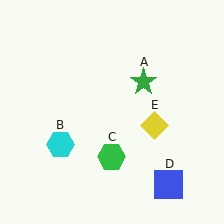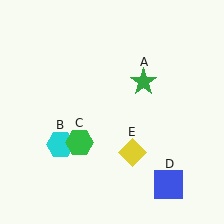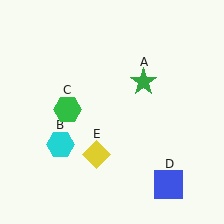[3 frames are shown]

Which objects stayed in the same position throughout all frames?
Green star (object A) and cyan hexagon (object B) and blue square (object D) remained stationary.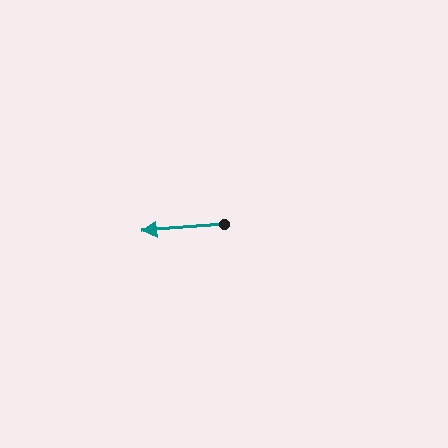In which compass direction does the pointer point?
West.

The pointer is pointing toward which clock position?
Roughly 9 o'clock.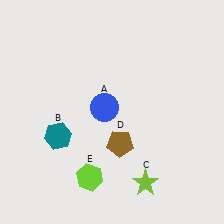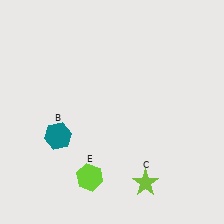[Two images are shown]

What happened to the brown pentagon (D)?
The brown pentagon (D) was removed in Image 2. It was in the bottom-right area of Image 1.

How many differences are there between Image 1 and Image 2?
There are 2 differences between the two images.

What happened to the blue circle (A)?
The blue circle (A) was removed in Image 2. It was in the top-left area of Image 1.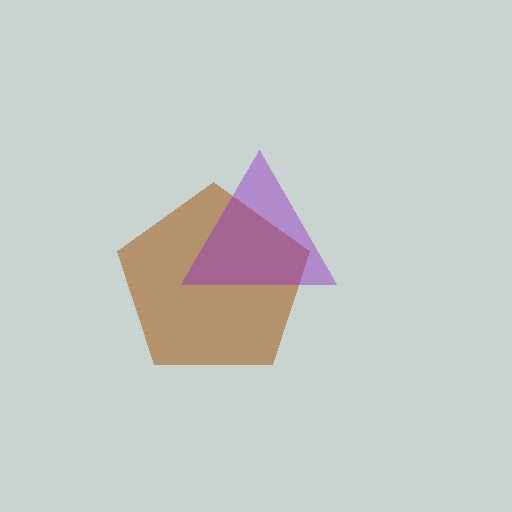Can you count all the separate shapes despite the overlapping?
Yes, there are 2 separate shapes.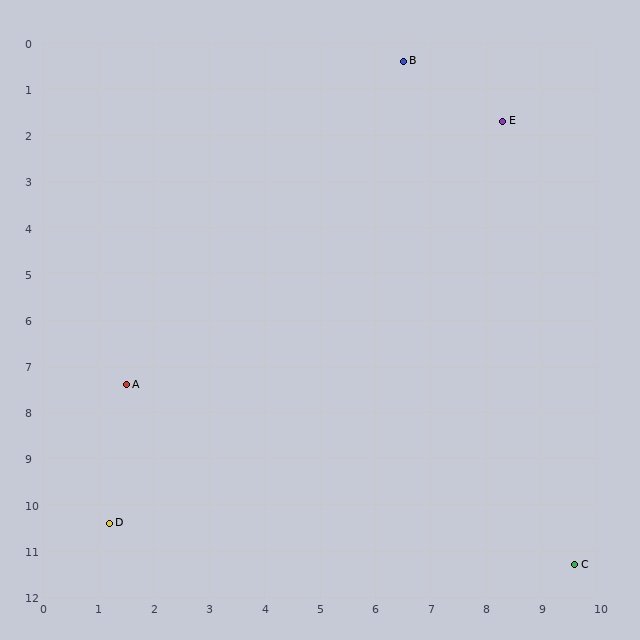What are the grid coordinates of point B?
Point B is at approximately (6.5, 0.4).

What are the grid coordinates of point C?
Point C is at approximately (9.6, 11.3).